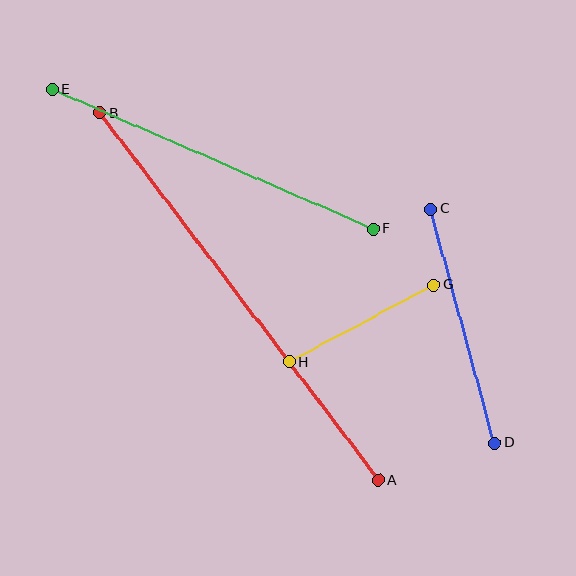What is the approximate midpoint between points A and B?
The midpoint is at approximately (239, 296) pixels.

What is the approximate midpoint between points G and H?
The midpoint is at approximately (361, 323) pixels.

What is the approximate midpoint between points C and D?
The midpoint is at approximately (462, 326) pixels.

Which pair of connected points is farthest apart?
Points A and B are farthest apart.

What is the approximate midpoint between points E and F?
The midpoint is at approximately (213, 159) pixels.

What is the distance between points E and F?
The distance is approximately 350 pixels.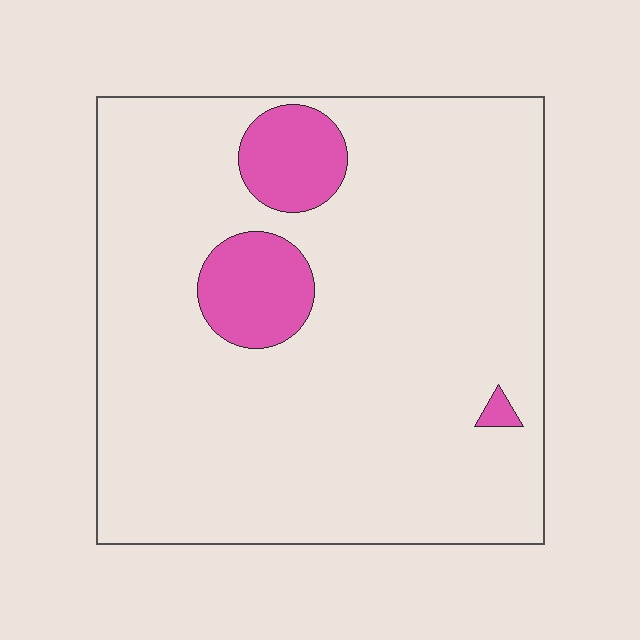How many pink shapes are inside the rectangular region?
3.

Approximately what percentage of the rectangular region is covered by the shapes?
Approximately 10%.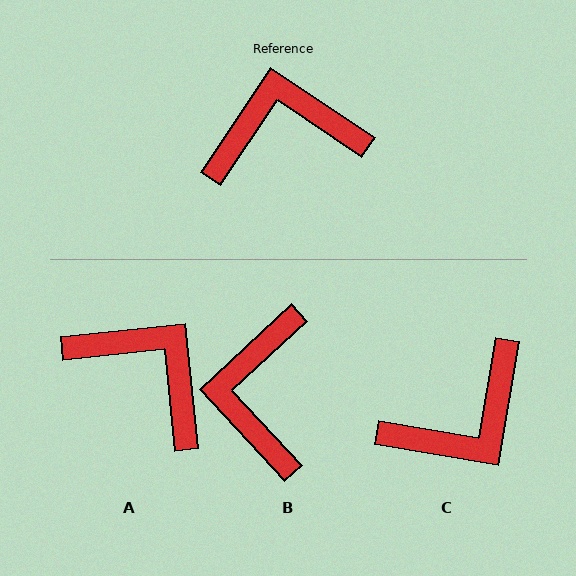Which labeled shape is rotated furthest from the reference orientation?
C, about 156 degrees away.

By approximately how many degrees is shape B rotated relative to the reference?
Approximately 77 degrees counter-clockwise.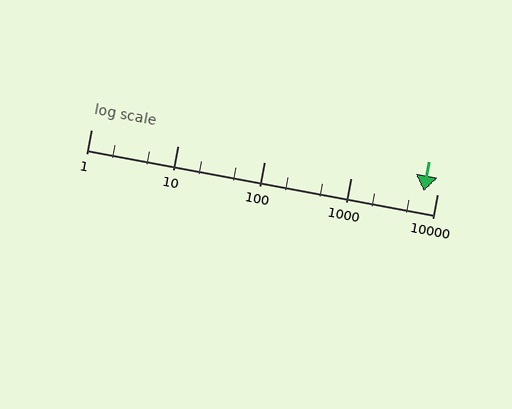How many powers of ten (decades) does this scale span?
The scale spans 4 decades, from 1 to 10000.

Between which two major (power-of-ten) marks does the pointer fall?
The pointer is between 1000 and 10000.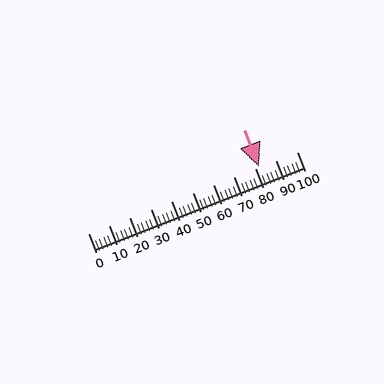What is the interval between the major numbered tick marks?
The major tick marks are spaced 10 units apart.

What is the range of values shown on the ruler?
The ruler shows values from 0 to 100.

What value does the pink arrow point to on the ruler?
The pink arrow points to approximately 82.